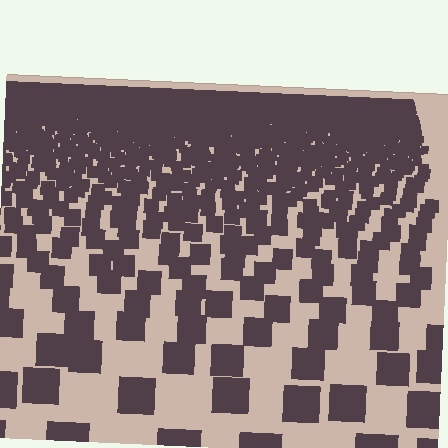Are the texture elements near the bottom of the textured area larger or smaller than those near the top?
Larger. Near the bottom, elements are closer to the viewer and appear at a bigger on-screen size.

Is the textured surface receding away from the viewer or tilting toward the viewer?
The surface is receding away from the viewer. Texture elements get smaller and denser toward the top.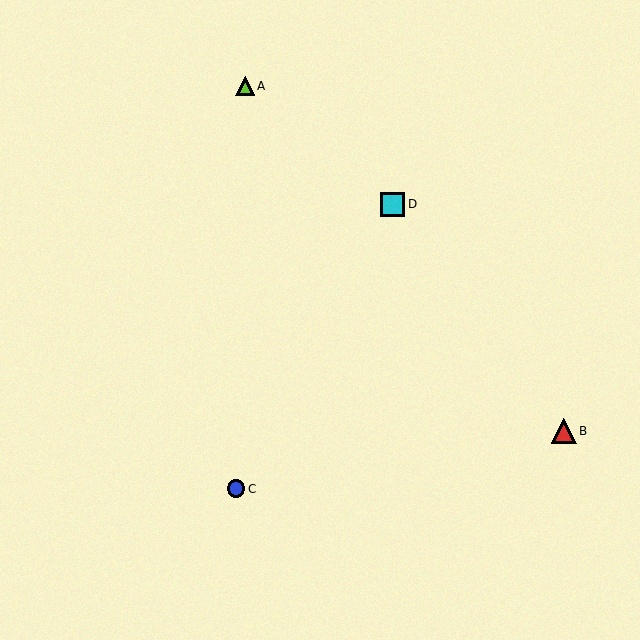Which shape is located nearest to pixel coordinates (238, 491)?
The blue circle (labeled C) at (236, 489) is nearest to that location.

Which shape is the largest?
The red triangle (labeled B) is the largest.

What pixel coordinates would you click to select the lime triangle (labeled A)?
Click at (245, 86) to select the lime triangle A.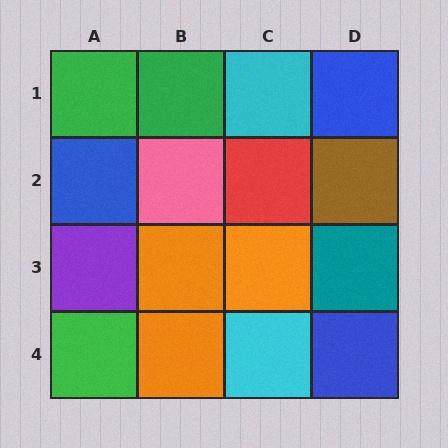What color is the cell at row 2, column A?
Blue.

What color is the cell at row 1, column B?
Green.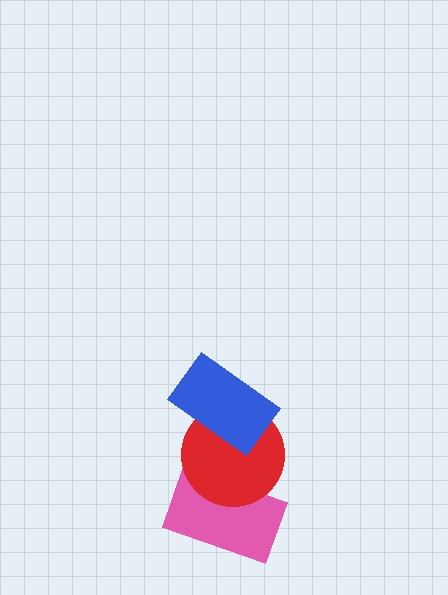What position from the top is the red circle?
The red circle is 2nd from the top.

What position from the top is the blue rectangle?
The blue rectangle is 1st from the top.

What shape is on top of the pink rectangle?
The red circle is on top of the pink rectangle.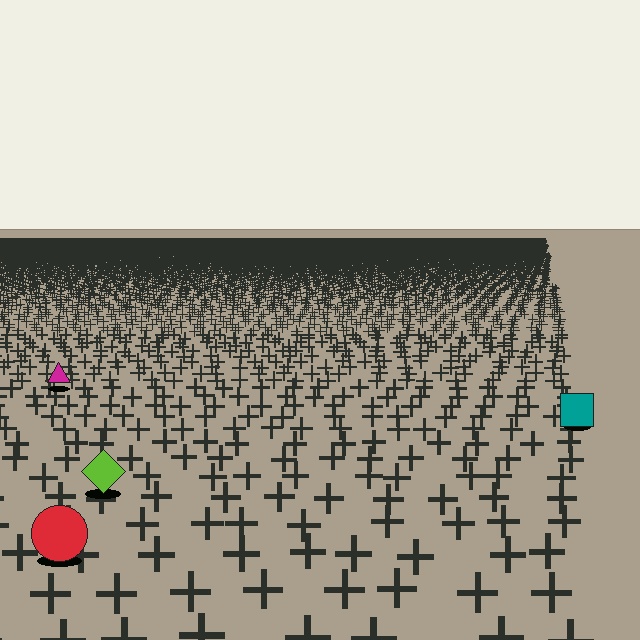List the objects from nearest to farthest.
From nearest to farthest: the red circle, the lime diamond, the teal square, the magenta triangle.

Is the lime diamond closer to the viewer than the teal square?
Yes. The lime diamond is closer — you can tell from the texture gradient: the ground texture is coarser near it.